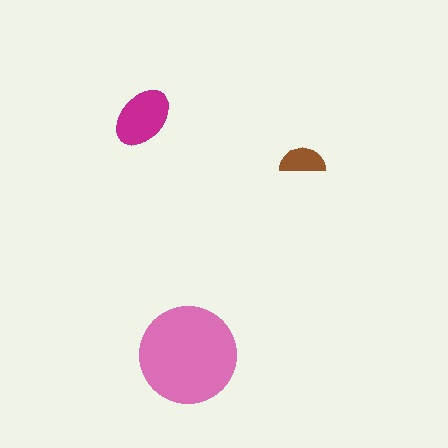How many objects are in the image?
There are 3 objects in the image.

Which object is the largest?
The pink circle.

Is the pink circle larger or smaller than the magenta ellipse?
Larger.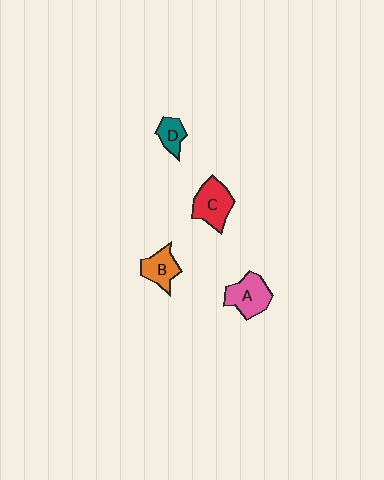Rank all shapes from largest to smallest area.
From largest to smallest: A (pink), C (red), B (orange), D (teal).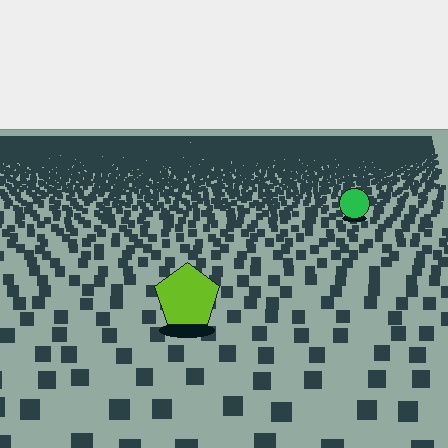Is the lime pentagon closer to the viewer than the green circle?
Yes. The lime pentagon is closer — you can tell from the texture gradient: the ground texture is coarser near it.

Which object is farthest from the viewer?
The green circle is farthest from the viewer. It appears smaller and the ground texture around it is denser.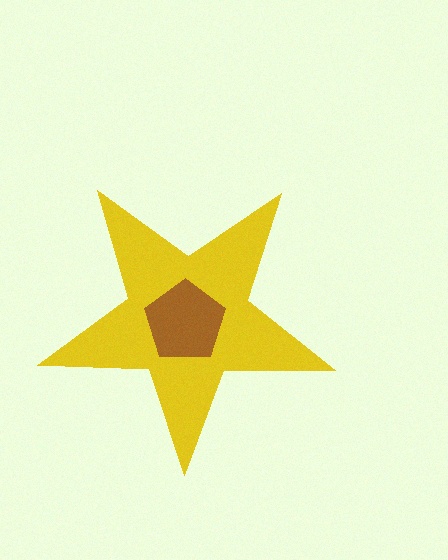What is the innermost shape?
The brown pentagon.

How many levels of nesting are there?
2.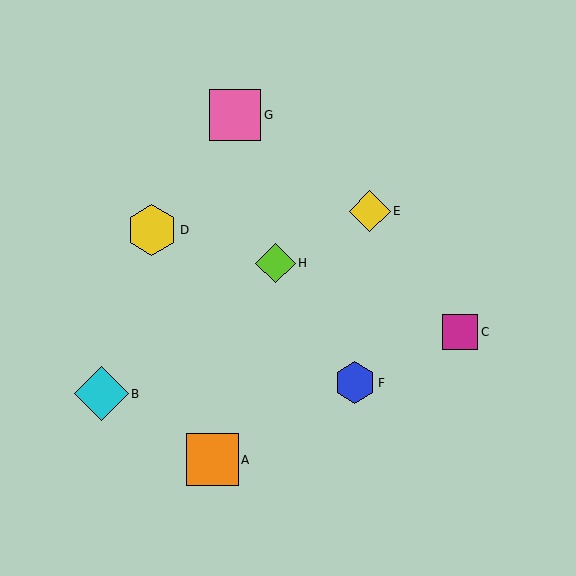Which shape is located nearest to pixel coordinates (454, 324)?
The magenta square (labeled C) at (460, 332) is nearest to that location.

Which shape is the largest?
The cyan diamond (labeled B) is the largest.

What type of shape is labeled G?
Shape G is a pink square.